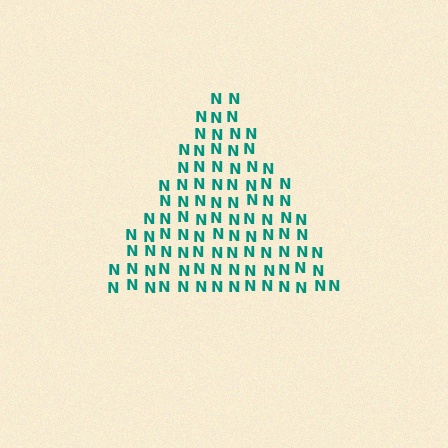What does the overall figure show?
The overall figure shows a triangle.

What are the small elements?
The small elements are letter N's.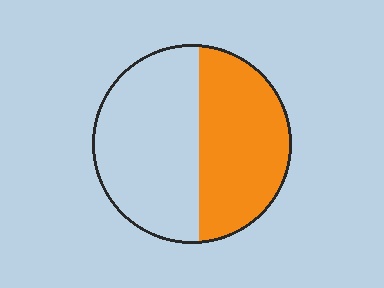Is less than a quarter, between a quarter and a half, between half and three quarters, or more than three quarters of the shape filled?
Between a quarter and a half.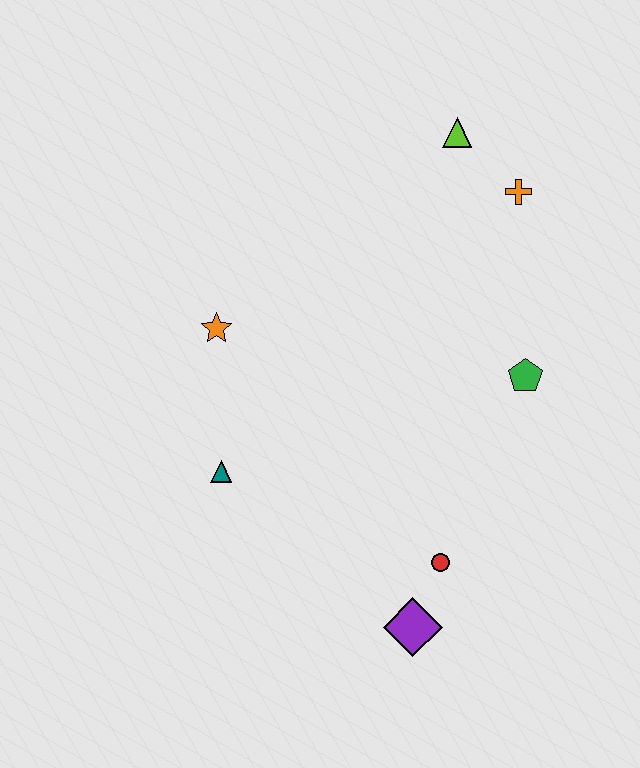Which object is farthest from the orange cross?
The purple diamond is farthest from the orange cross.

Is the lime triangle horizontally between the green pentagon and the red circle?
Yes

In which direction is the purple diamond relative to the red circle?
The purple diamond is below the red circle.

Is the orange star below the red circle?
No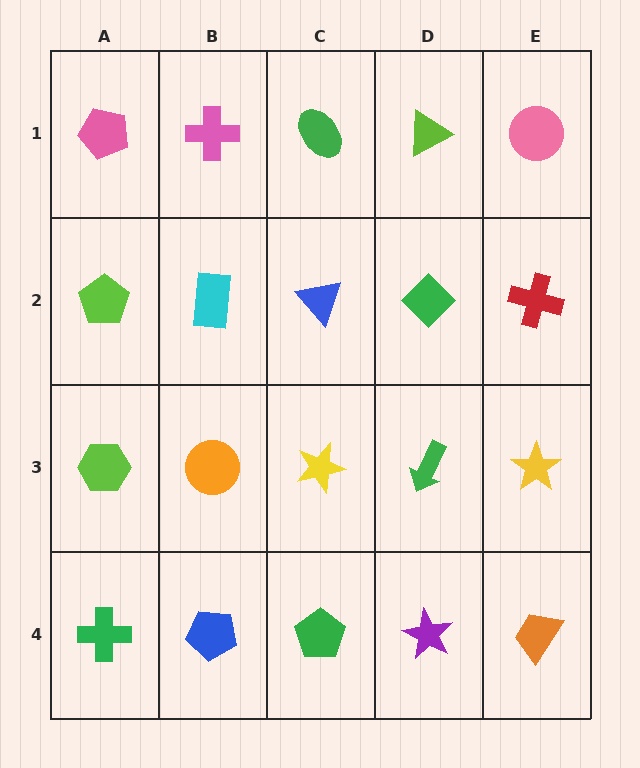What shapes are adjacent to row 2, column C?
A green ellipse (row 1, column C), a yellow star (row 3, column C), a cyan rectangle (row 2, column B), a green diamond (row 2, column D).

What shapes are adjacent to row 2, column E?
A pink circle (row 1, column E), a yellow star (row 3, column E), a green diamond (row 2, column D).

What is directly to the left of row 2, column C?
A cyan rectangle.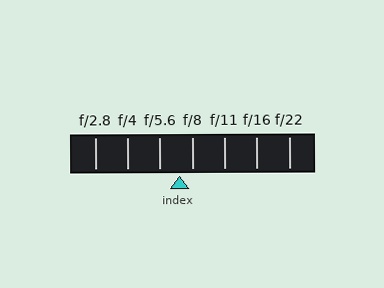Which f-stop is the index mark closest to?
The index mark is closest to f/8.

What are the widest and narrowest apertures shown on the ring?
The widest aperture shown is f/2.8 and the narrowest is f/22.